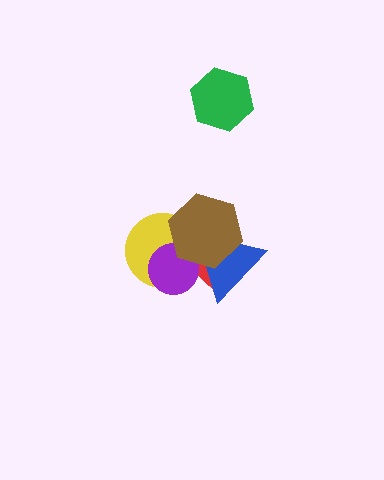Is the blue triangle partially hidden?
Yes, it is partially covered by another shape.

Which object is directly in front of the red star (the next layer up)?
The yellow circle is directly in front of the red star.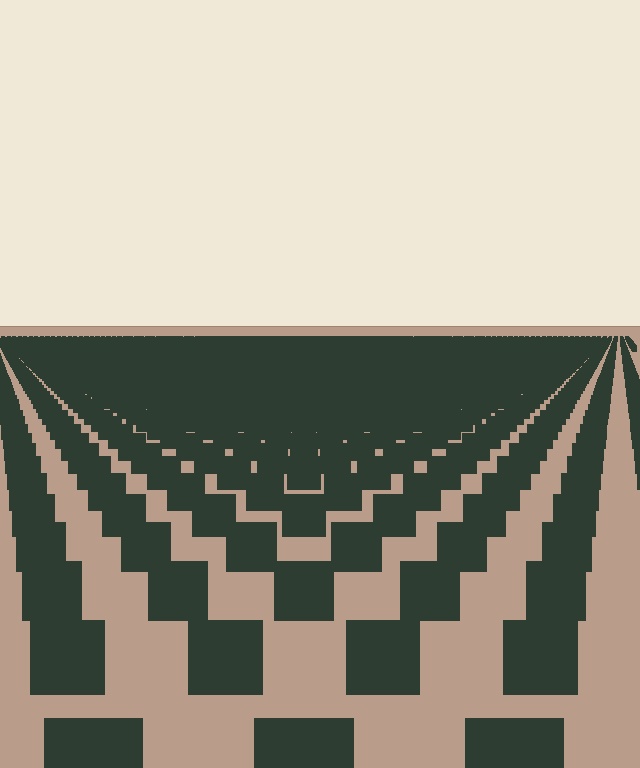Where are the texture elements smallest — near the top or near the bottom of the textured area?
Near the top.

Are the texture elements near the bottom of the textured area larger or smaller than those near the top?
Larger. Near the bottom, elements are closer to the viewer and appear at a bigger on-screen size.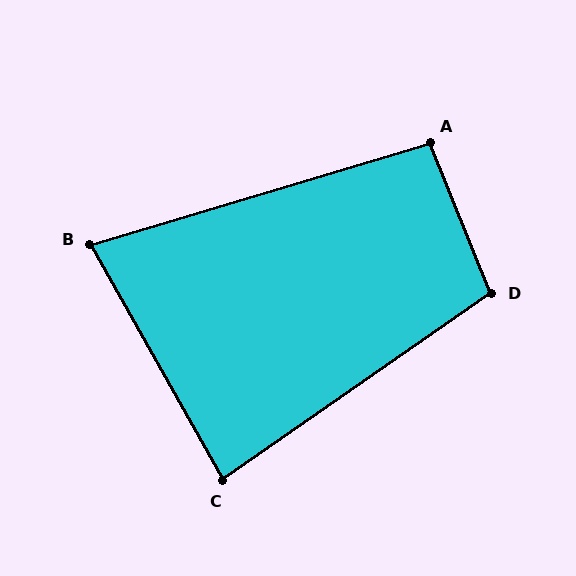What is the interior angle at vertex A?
Approximately 95 degrees (obtuse).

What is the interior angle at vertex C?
Approximately 85 degrees (acute).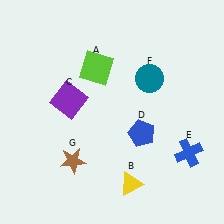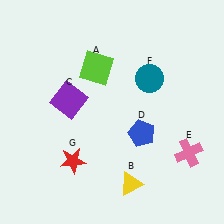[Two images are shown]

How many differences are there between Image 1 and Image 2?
There are 2 differences between the two images.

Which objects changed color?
E changed from blue to pink. G changed from brown to red.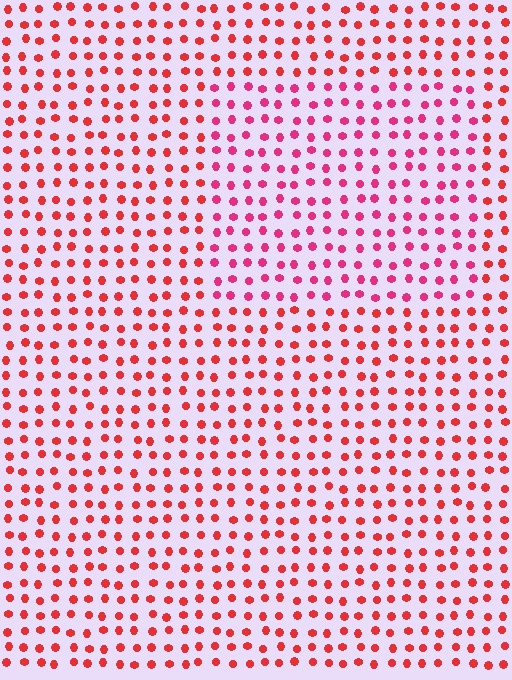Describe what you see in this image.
The image is filled with small red elements in a uniform arrangement. A rectangle-shaped region is visible where the elements are tinted to a slightly different hue, forming a subtle color boundary.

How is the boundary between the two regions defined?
The boundary is defined purely by a slight shift in hue (about 26 degrees). Spacing, size, and orientation are identical on both sides.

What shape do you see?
I see a rectangle.